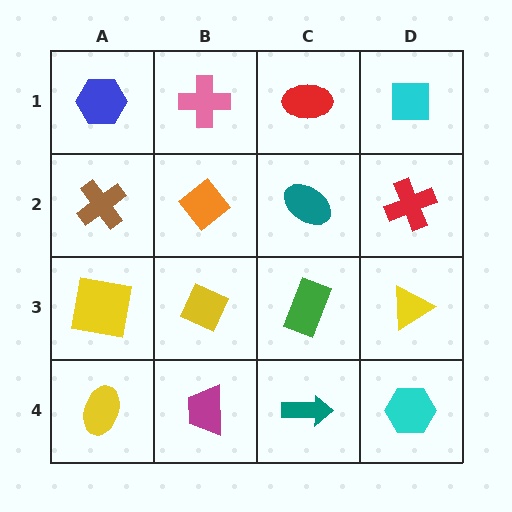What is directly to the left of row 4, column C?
A magenta trapezoid.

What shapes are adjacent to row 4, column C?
A green rectangle (row 3, column C), a magenta trapezoid (row 4, column B), a cyan hexagon (row 4, column D).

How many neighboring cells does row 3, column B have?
4.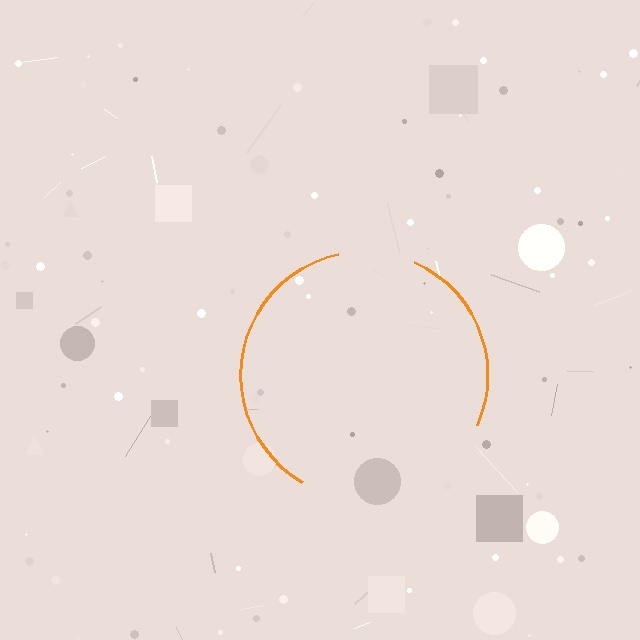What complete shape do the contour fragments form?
The contour fragments form a circle.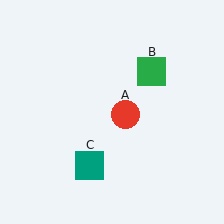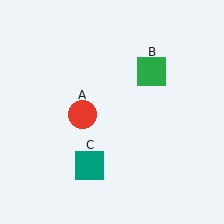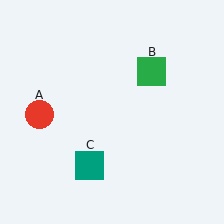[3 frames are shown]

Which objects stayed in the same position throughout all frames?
Green square (object B) and teal square (object C) remained stationary.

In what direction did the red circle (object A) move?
The red circle (object A) moved left.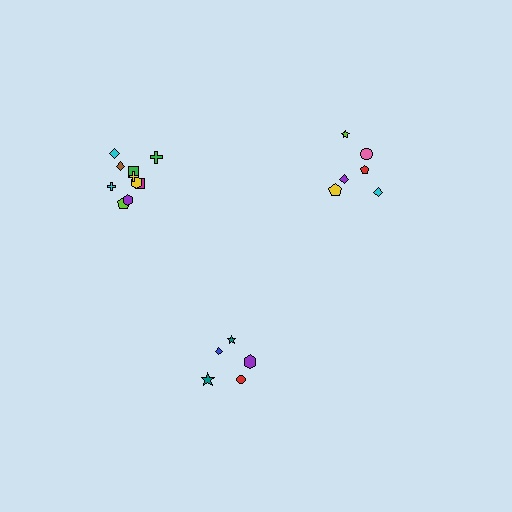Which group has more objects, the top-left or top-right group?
The top-left group.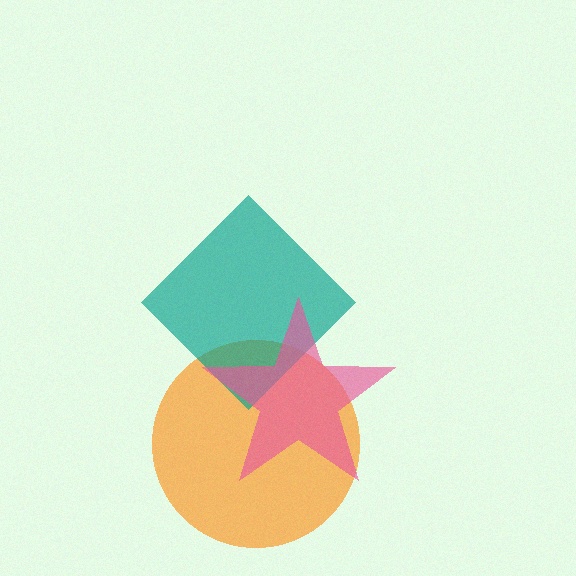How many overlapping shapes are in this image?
There are 3 overlapping shapes in the image.